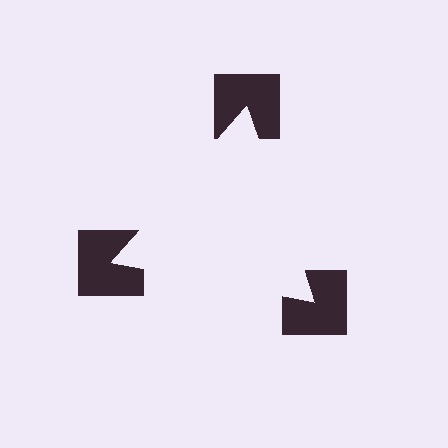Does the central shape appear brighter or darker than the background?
It typically appears slightly brighter than the background, even though no actual brightness change is drawn.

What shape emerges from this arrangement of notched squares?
An illusory triangle — its edges are inferred from the aligned wedge cuts in the notched squares, not physically drawn.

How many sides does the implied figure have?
3 sides.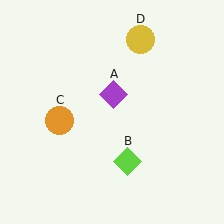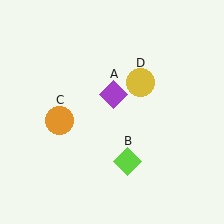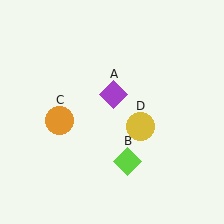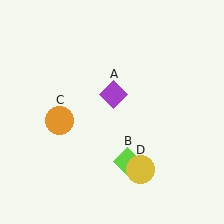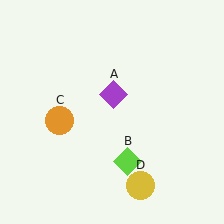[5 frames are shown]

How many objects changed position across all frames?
1 object changed position: yellow circle (object D).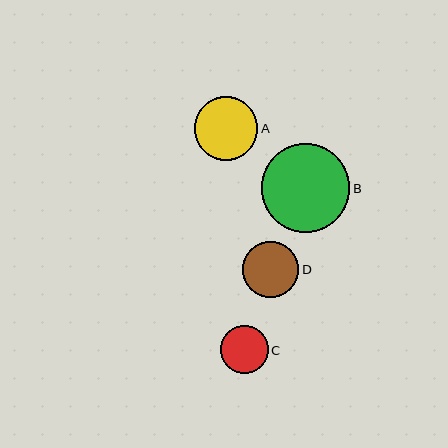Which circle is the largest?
Circle B is the largest with a size of approximately 89 pixels.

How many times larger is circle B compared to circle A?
Circle B is approximately 1.4 times the size of circle A.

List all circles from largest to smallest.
From largest to smallest: B, A, D, C.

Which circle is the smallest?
Circle C is the smallest with a size of approximately 48 pixels.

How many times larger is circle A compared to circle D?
Circle A is approximately 1.1 times the size of circle D.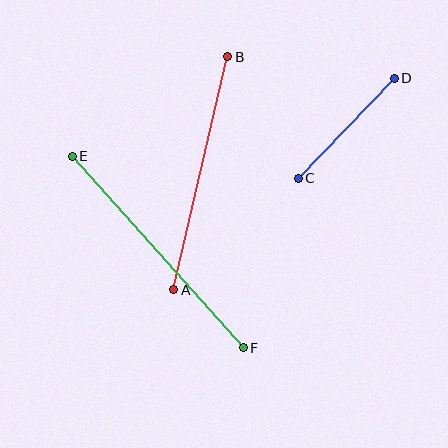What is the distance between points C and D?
The distance is approximately 139 pixels.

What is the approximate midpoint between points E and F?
The midpoint is at approximately (158, 252) pixels.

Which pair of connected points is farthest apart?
Points E and F are farthest apart.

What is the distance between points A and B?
The distance is approximately 239 pixels.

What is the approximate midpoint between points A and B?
The midpoint is at approximately (201, 173) pixels.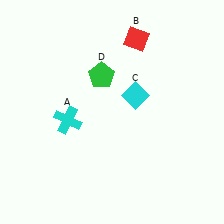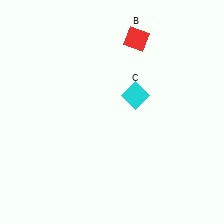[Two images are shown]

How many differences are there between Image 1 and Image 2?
There are 2 differences between the two images.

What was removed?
The cyan cross (A), the green pentagon (D) were removed in Image 2.